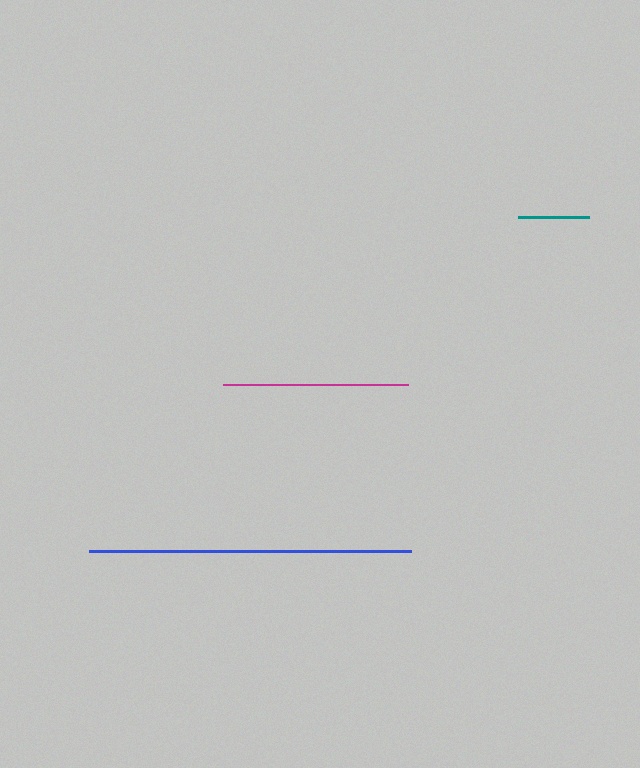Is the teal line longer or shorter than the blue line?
The blue line is longer than the teal line.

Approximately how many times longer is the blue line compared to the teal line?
The blue line is approximately 4.6 times the length of the teal line.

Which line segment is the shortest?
The teal line is the shortest at approximately 71 pixels.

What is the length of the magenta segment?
The magenta segment is approximately 186 pixels long.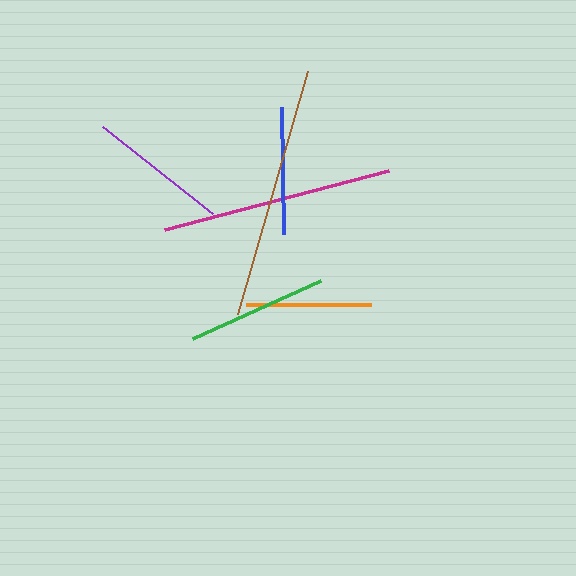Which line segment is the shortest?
The orange line is the shortest at approximately 124 pixels.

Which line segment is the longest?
The brown line is the longest at approximately 253 pixels.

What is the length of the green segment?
The green segment is approximately 141 pixels long.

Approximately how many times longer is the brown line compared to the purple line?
The brown line is approximately 1.8 times the length of the purple line.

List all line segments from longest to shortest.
From longest to shortest: brown, magenta, green, purple, blue, orange.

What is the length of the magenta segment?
The magenta segment is approximately 232 pixels long.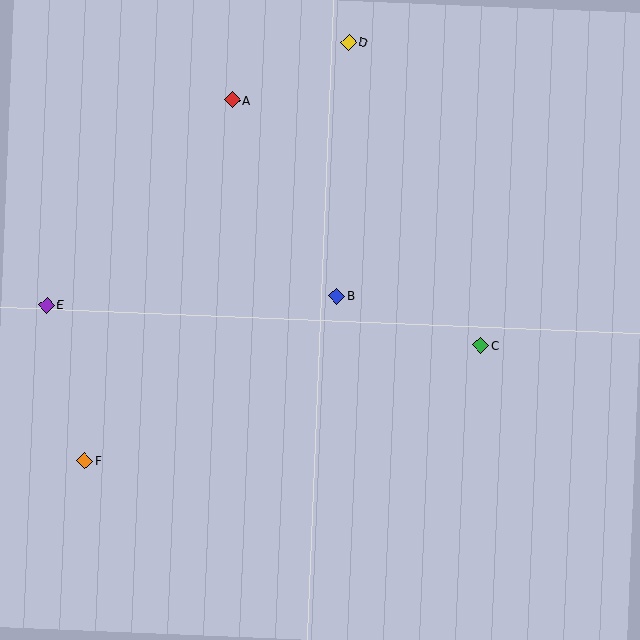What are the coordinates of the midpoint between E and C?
The midpoint between E and C is at (264, 325).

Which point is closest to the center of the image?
Point B at (337, 296) is closest to the center.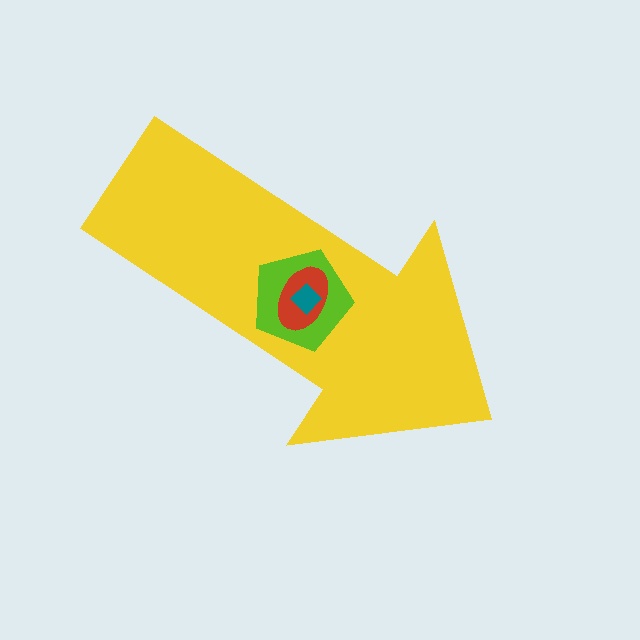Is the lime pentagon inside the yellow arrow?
Yes.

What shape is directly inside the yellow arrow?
The lime pentagon.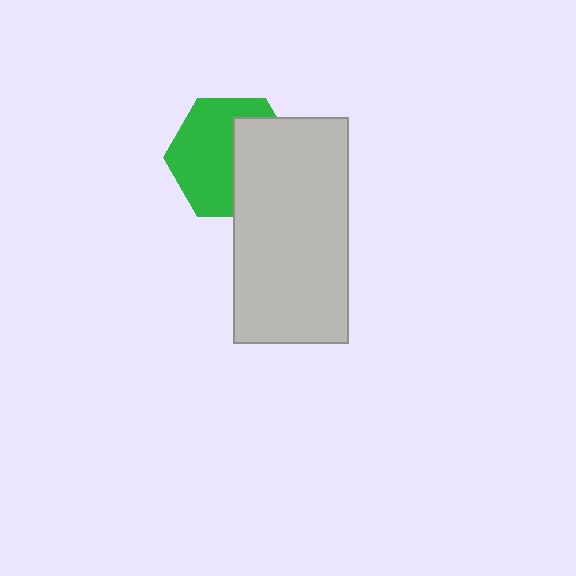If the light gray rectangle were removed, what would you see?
You would see the complete green hexagon.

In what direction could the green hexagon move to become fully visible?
The green hexagon could move left. That would shift it out from behind the light gray rectangle entirely.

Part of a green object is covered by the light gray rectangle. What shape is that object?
It is a hexagon.